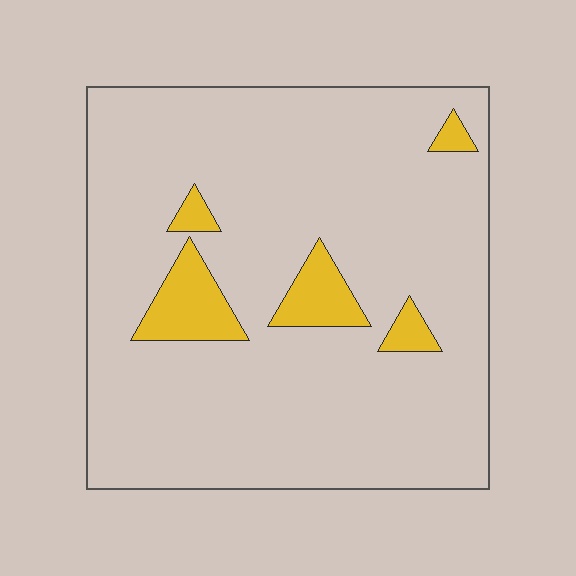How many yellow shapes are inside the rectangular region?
5.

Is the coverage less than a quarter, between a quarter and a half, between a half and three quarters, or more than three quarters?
Less than a quarter.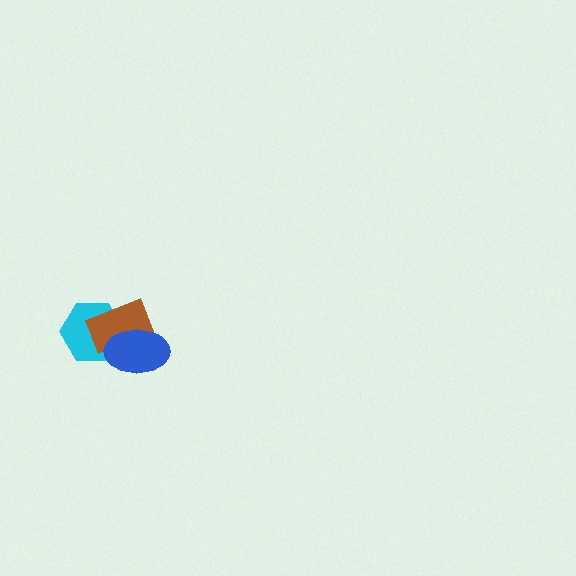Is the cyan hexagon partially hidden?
Yes, it is partially covered by another shape.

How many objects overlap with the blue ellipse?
2 objects overlap with the blue ellipse.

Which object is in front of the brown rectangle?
The blue ellipse is in front of the brown rectangle.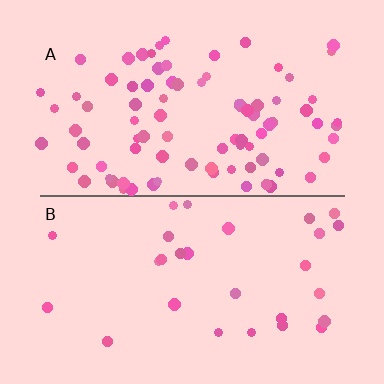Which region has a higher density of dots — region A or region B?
A (the top).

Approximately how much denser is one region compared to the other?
Approximately 3.0× — region A over region B.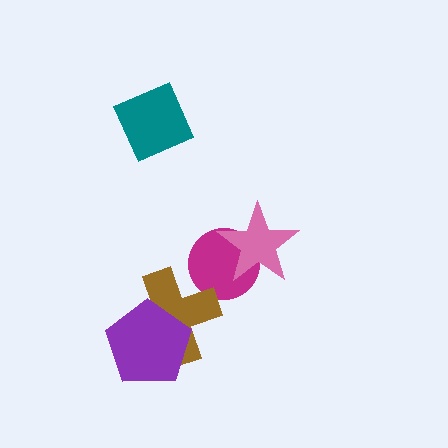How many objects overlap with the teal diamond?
0 objects overlap with the teal diamond.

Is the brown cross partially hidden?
Yes, it is partially covered by another shape.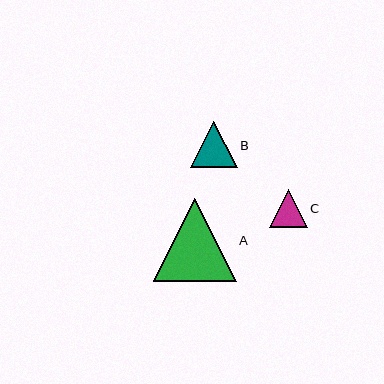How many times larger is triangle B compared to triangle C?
Triangle B is approximately 1.2 times the size of triangle C.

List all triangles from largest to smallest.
From largest to smallest: A, B, C.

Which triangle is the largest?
Triangle A is the largest with a size of approximately 83 pixels.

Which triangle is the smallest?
Triangle C is the smallest with a size of approximately 38 pixels.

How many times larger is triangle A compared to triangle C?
Triangle A is approximately 2.2 times the size of triangle C.